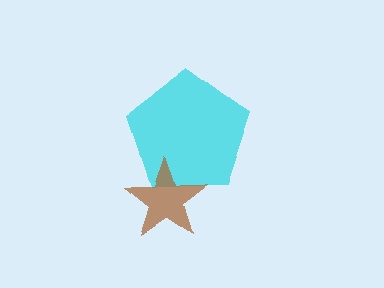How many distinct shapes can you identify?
There are 2 distinct shapes: a cyan pentagon, a brown star.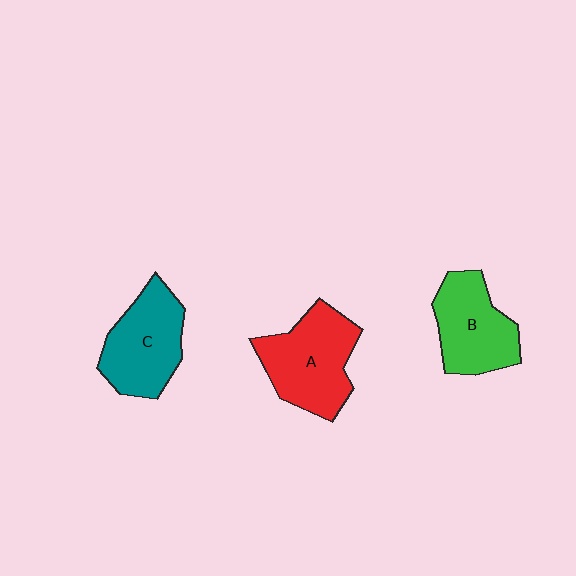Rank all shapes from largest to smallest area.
From largest to smallest: A (red), C (teal), B (green).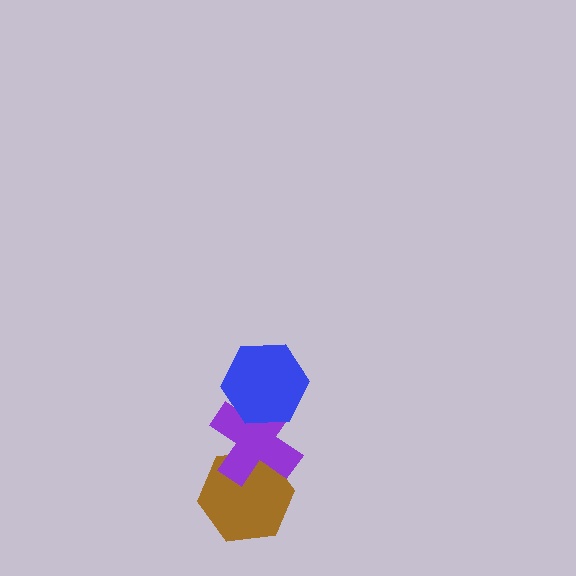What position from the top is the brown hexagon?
The brown hexagon is 3rd from the top.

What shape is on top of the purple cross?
The blue hexagon is on top of the purple cross.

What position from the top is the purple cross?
The purple cross is 2nd from the top.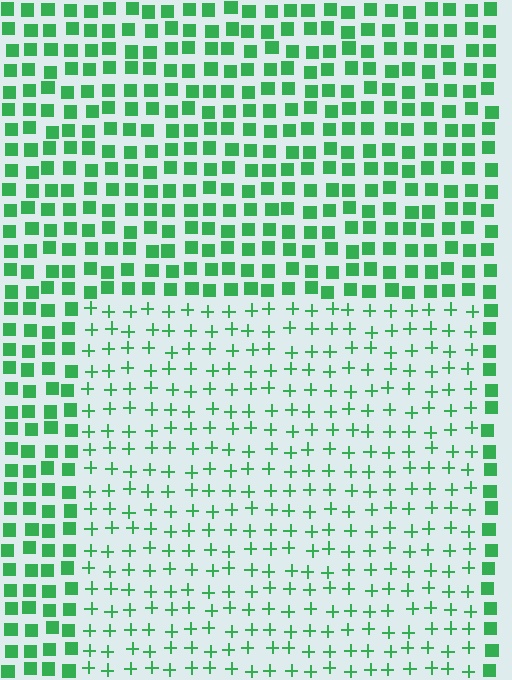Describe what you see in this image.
The image is filled with small green elements arranged in a uniform grid. A rectangle-shaped region contains plus signs, while the surrounding area contains squares. The boundary is defined purely by the change in element shape.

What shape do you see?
I see a rectangle.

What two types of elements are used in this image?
The image uses plus signs inside the rectangle region and squares outside it.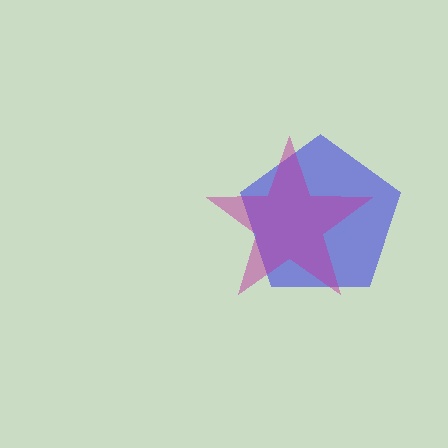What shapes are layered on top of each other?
The layered shapes are: a blue pentagon, a magenta star.